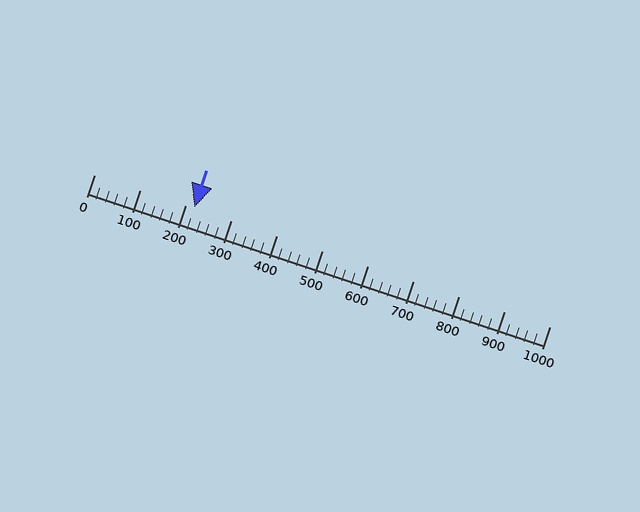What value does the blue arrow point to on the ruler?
The blue arrow points to approximately 220.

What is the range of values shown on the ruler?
The ruler shows values from 0 to 1000.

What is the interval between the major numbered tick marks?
The major tick marks are spaced 100 units apart.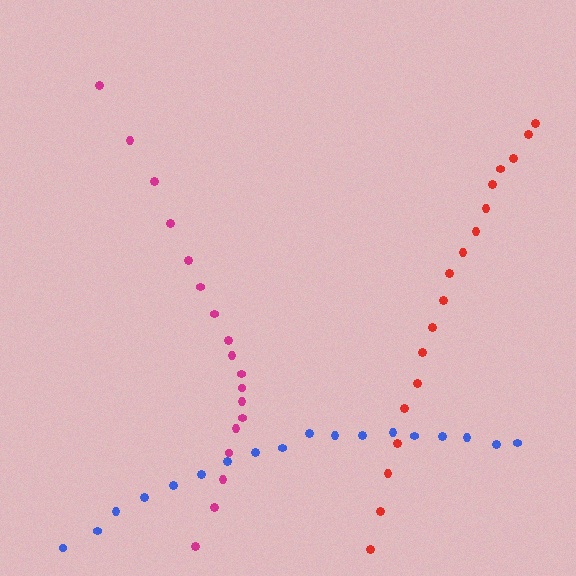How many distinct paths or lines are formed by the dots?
There are 3 distinct paths.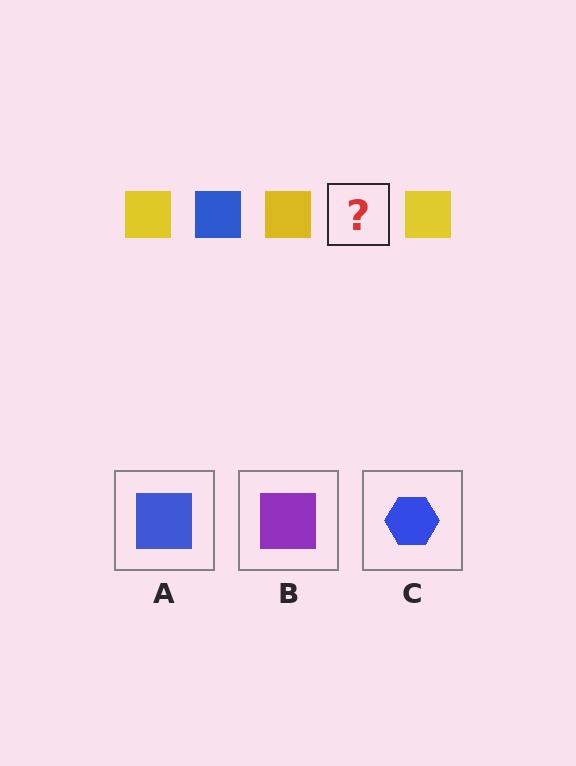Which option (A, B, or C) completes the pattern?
A.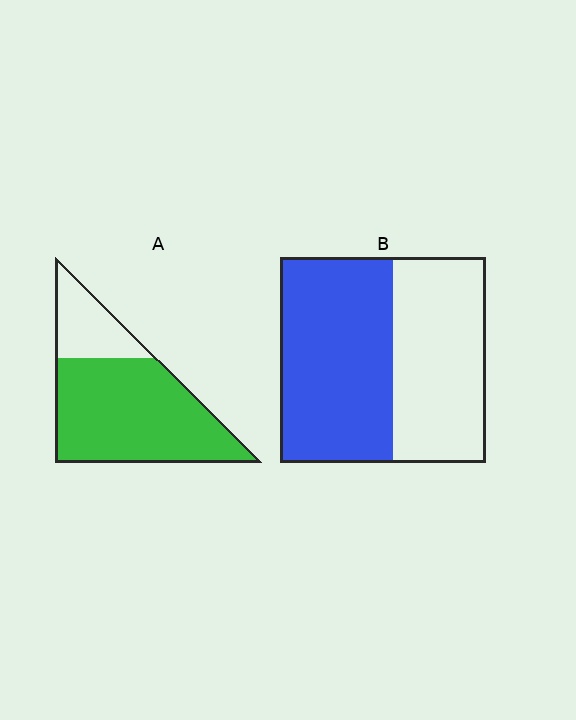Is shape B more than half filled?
Yes.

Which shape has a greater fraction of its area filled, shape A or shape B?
Shape A.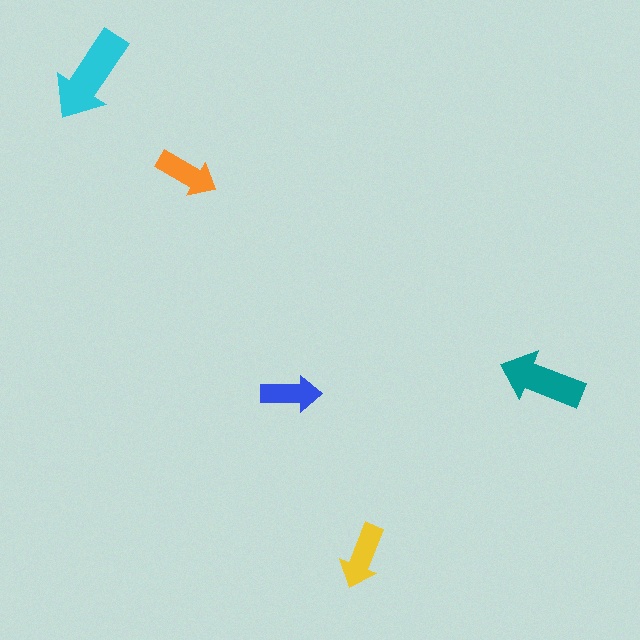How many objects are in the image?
There are 5 objects in the image.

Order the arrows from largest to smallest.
the cyan one, the teal one, the yellow one, the orange one, the blue one.